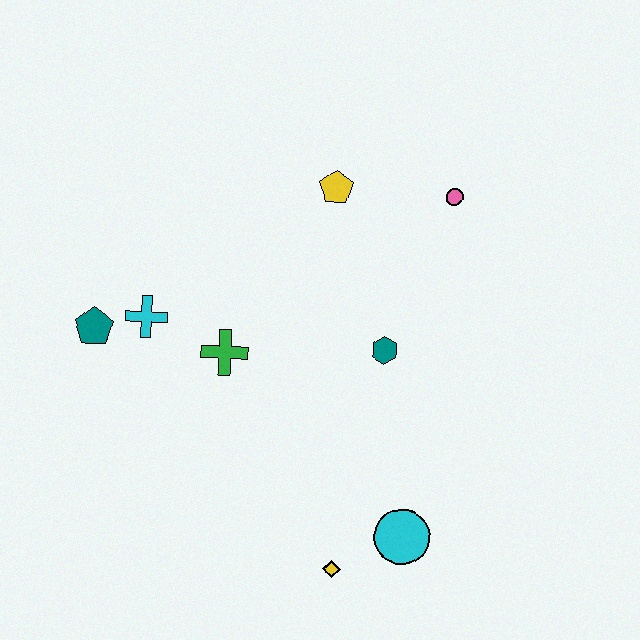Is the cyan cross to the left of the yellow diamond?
Yes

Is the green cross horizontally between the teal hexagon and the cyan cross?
Yes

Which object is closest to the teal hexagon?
The green cross is closest to the teal hexagon.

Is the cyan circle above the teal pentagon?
No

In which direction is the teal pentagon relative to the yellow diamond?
The teal pentagon is to the left of the yellow diamond.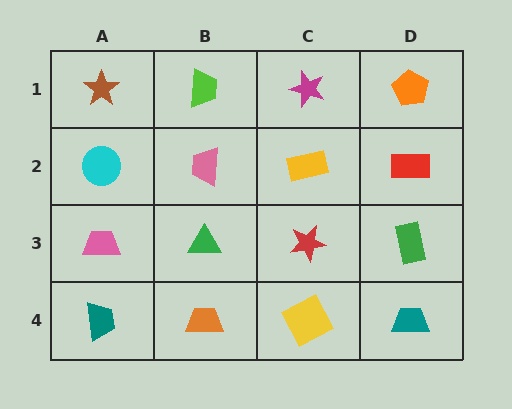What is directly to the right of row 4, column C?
A teal trapezoid.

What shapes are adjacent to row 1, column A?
A cyan circle (row 2, column A), a lime trapezoid (row 1, column B).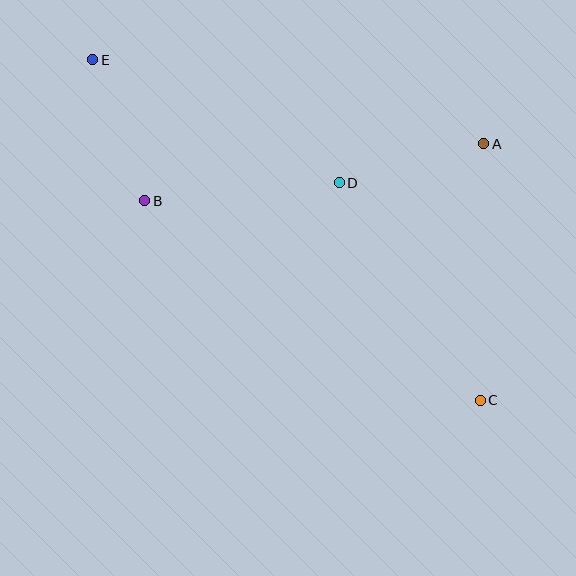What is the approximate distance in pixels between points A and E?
The distance between A and E is approximately 400 pixels.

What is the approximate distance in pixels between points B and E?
The distance between B and E is approximately 150 pixels.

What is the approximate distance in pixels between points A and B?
The distance between A and B is approximately 343 pixels.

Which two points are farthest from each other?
Points C and E are farthest from each other.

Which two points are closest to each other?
Points A and D are closest to each other.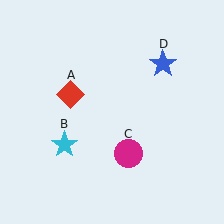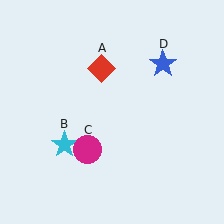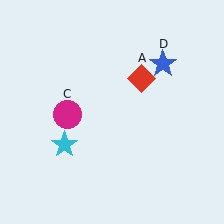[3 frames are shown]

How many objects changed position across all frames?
2 objects changed position: red diamond (object A), magenta circle (object C).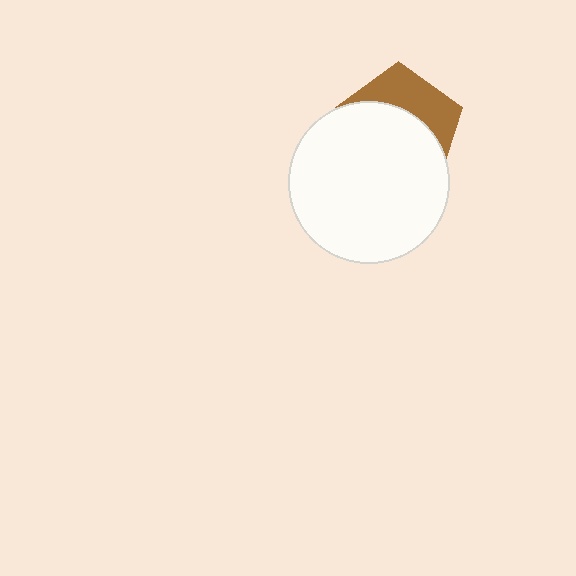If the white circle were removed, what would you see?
You would see the complete brown pentagon.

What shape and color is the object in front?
The object in front is a white circle.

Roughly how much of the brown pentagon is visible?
A small part of it is visible (roughly 36%).